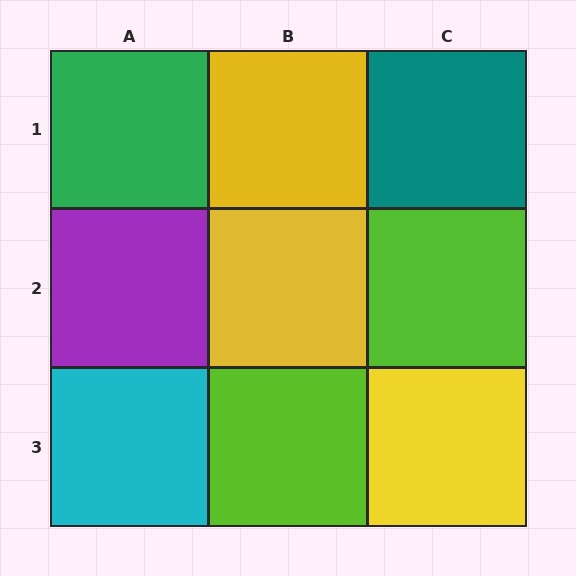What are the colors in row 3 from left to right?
Cyan, lime, yellow.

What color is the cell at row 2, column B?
Yellow.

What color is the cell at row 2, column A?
Purple.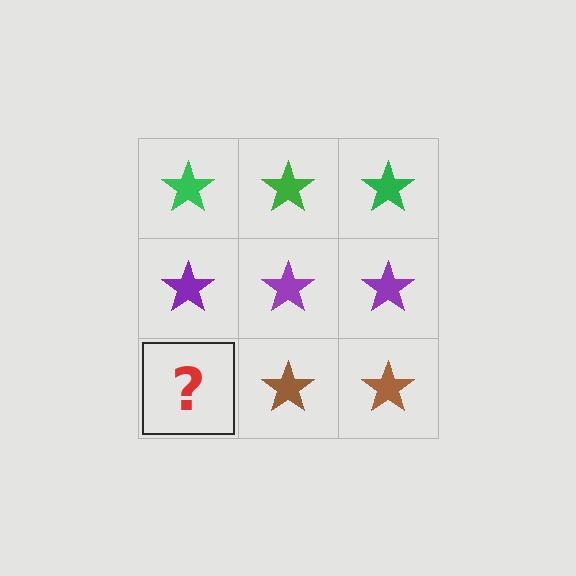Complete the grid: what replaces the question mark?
The question mark should be replaced with a brown star.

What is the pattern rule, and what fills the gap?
The rule is that each row has a consistent color. The gap should be filled with a brown star.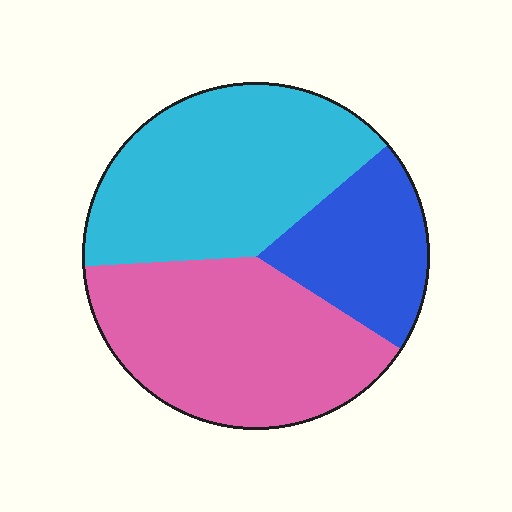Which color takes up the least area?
Blue, at roughly 20%.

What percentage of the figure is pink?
Pink covers around 40% of the figure.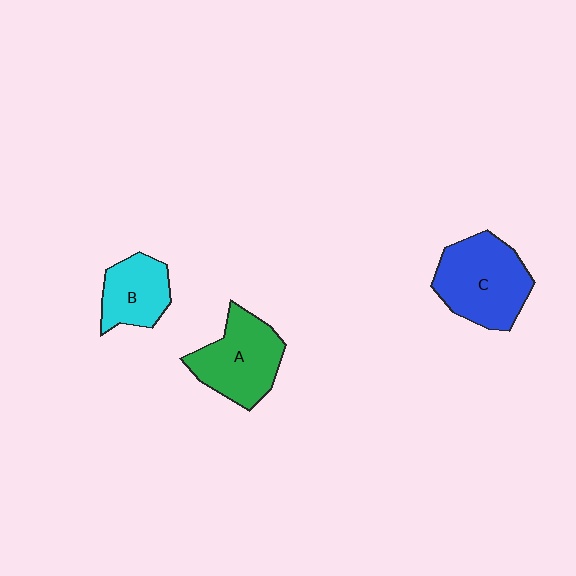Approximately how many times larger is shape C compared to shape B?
Approximately 1.6 times.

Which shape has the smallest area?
Shape B (cyan).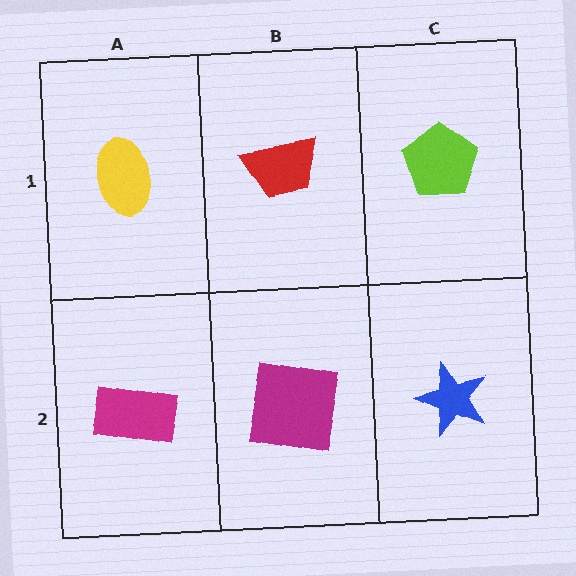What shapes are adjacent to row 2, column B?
A red trapezoid (row 1, column B), a magenta rectangle (row 2, column A), a blue star (row 2, column C).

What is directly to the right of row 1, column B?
A lime pentagon.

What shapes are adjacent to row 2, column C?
A lime pentagon (row 1, column C), a magenta square (row 2, column B).